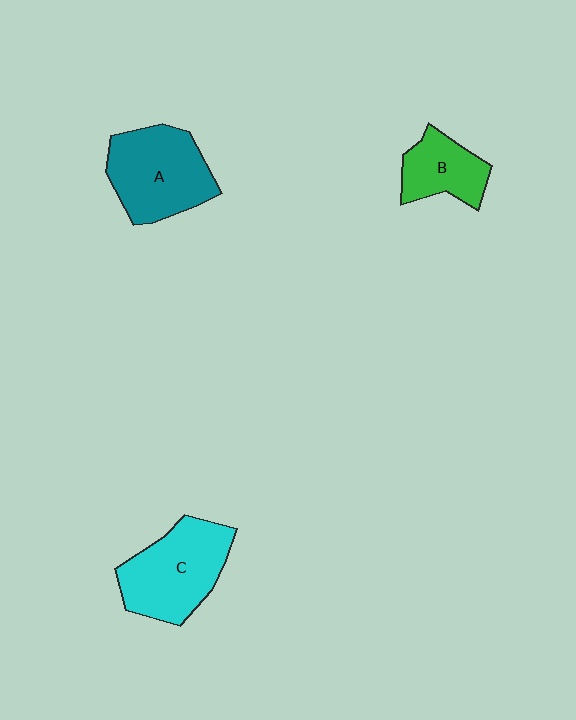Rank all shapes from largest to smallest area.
From largest to smallest: C (cyan), A (teal), B (green).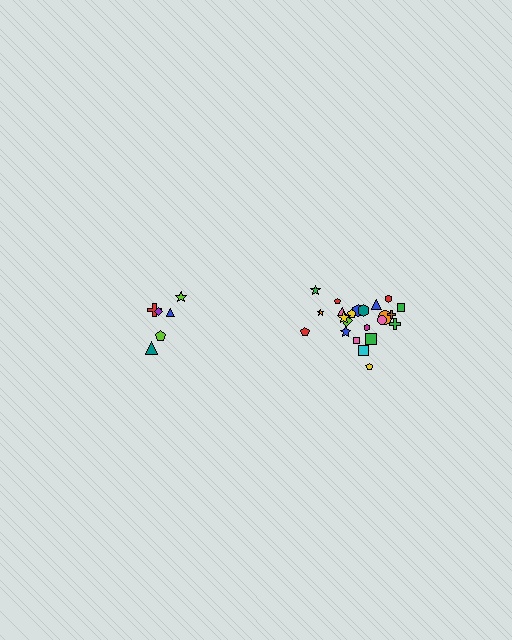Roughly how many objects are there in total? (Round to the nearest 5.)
Roughly 30 objects in total.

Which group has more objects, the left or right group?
The right group.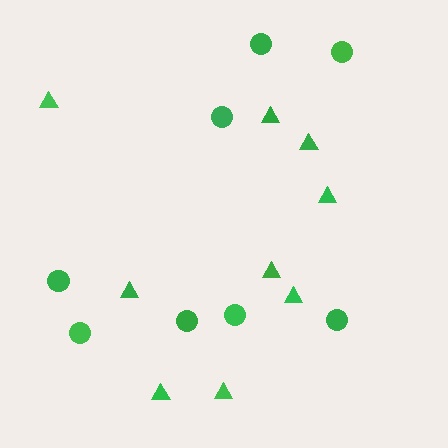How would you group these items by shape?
There are 2 groups: one group of circles (8) and one group of triangles (9).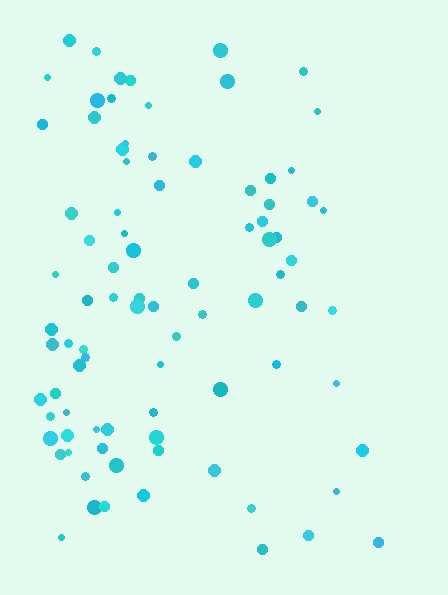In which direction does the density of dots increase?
From right to left, with the left side densest.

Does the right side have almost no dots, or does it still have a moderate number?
Still a moderate number, just noticeably fewer than the left.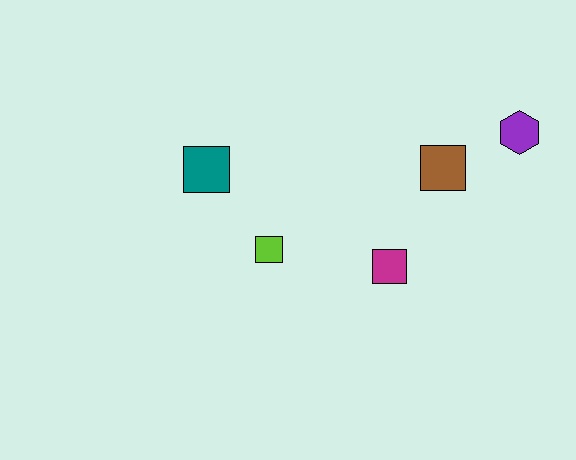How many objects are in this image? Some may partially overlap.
There are 5 objects.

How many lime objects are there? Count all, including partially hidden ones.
There is 1 lime object.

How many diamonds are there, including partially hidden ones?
There are no diamonds.